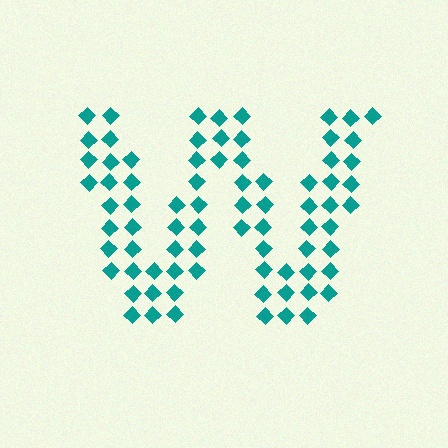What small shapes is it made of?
It is made of small diamonds.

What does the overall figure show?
The overall figure shows the letter W.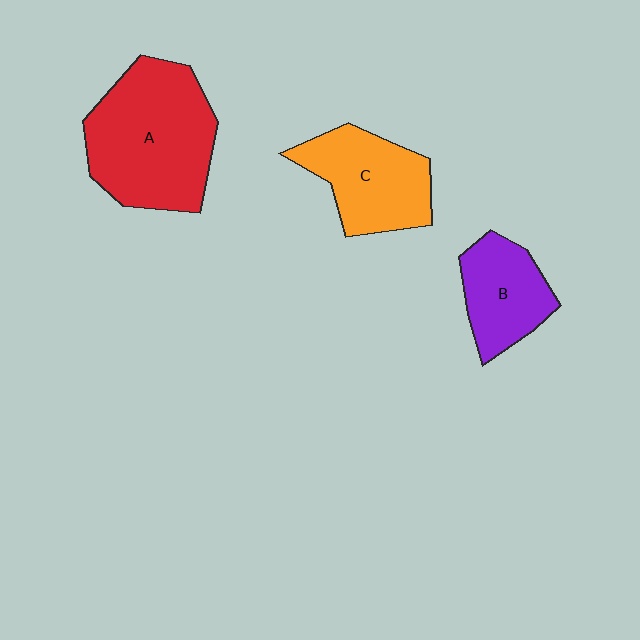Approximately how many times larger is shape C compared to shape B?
Approximately 1.3 times.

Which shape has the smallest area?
Shape B (purple).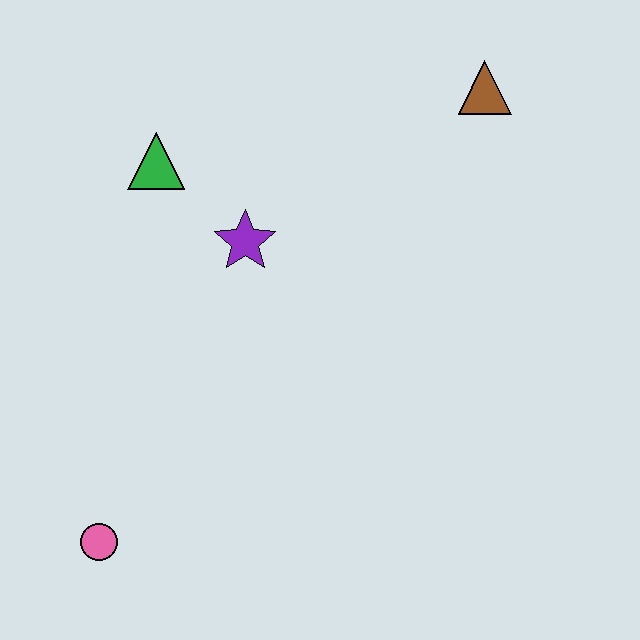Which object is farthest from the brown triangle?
The pink circle is farthest from the brown triangle.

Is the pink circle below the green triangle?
Yes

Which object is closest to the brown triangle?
The purple star is closest to the brown triangle.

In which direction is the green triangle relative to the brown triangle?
The green triangle is to the left of the brown triangle.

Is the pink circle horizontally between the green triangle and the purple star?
No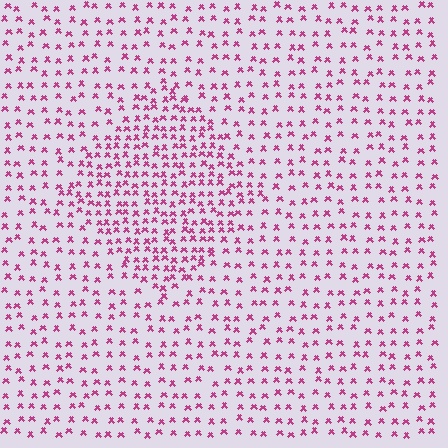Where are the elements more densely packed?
The elements are more densely packed inside the diamond boundary.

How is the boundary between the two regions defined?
The boundary is defined by a change in element density (approximately 1.9x ratio). All elements are the same color, size, and shape.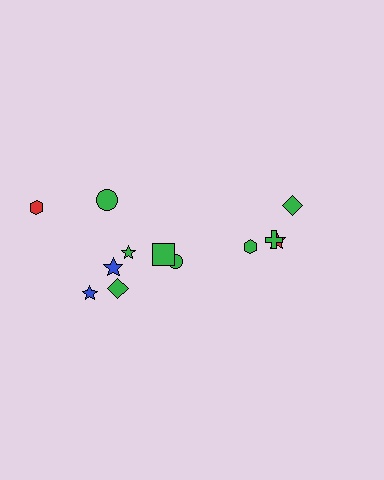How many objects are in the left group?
There are 8 objects.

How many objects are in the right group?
There are 4 objects.